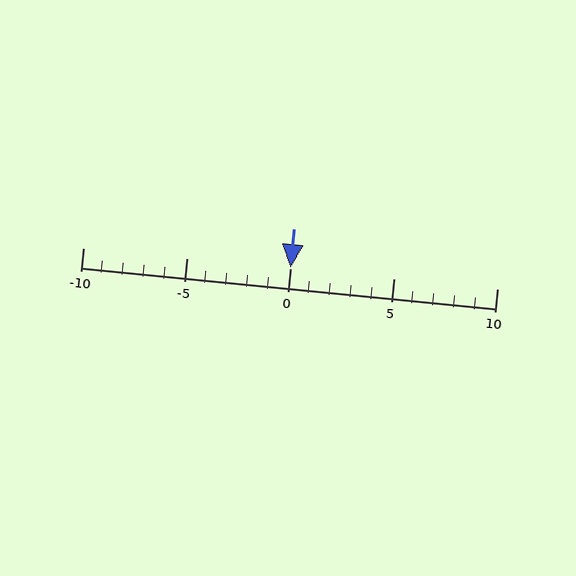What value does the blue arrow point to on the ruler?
The blue arrow points to approximately 0.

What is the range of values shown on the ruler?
The ruler shows values from -10 to 10.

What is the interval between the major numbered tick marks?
The major tick marks are spaced 5 units apart.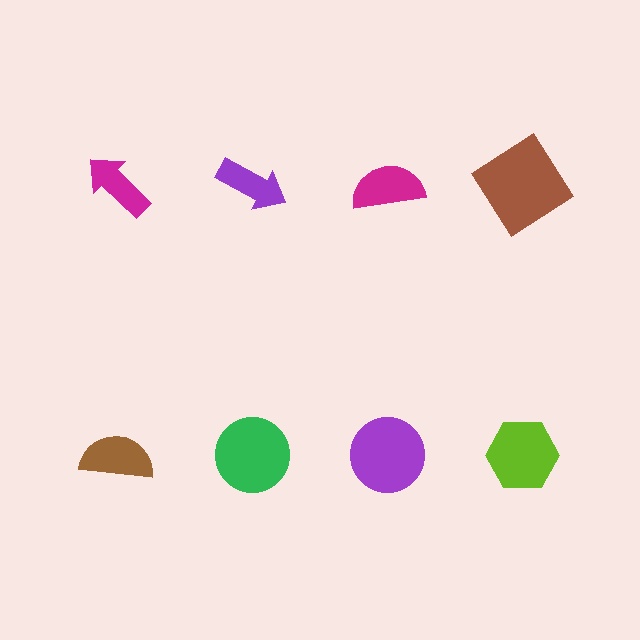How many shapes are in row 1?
4 shapes.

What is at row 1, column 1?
A magenta arrow.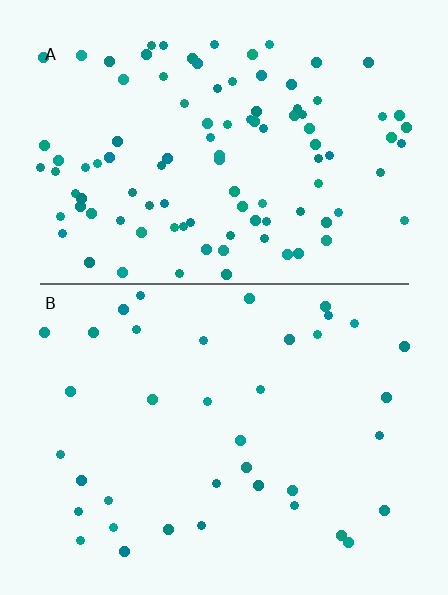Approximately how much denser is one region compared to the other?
Approximately 2.6× — region A over region B.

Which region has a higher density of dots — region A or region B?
A (the top).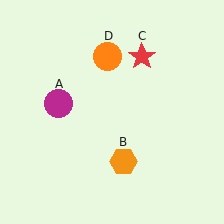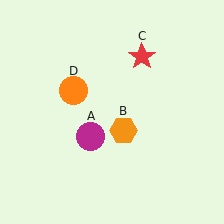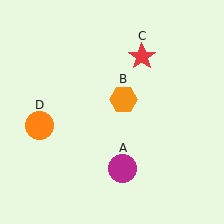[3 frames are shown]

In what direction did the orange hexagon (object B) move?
The orange hexagon (object B) moved up.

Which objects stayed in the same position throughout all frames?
Red star (object C) remained stationary.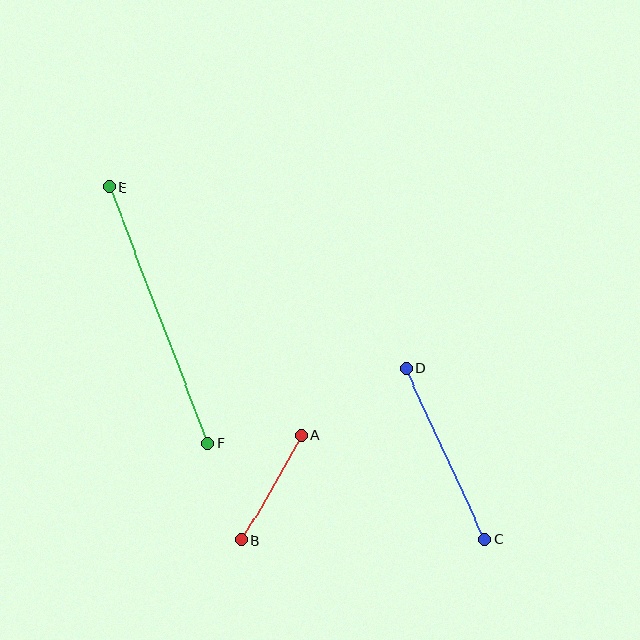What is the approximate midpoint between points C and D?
The midpoint is at approximately (446, 454) pixels.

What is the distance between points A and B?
The distance is approximately 121 pixels.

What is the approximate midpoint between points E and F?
The midpoint is at approximately (158, 315) pixels.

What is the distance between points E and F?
The distance is approximately 275 pixels.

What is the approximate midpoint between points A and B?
The midpoint is at approximately (271, 488) pixels.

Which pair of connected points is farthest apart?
Points E and F are farthest apart.